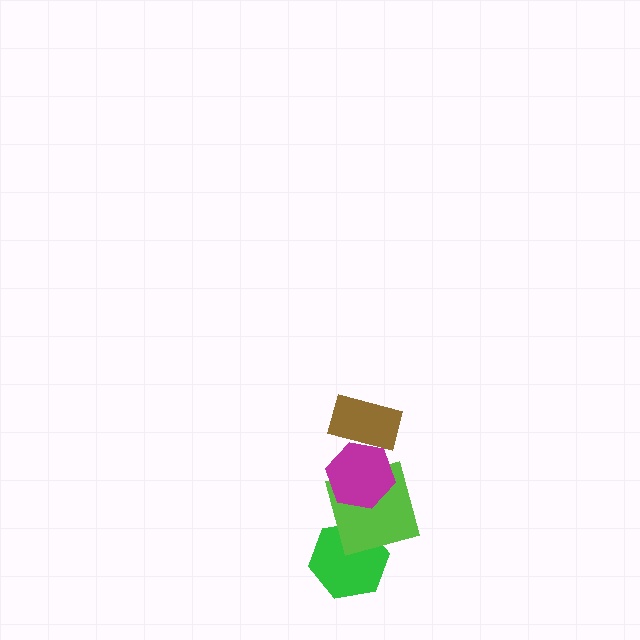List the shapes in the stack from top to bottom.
From top to bottom: the brown rectangle, the magenta hexagon, the lime square, the green hexagon.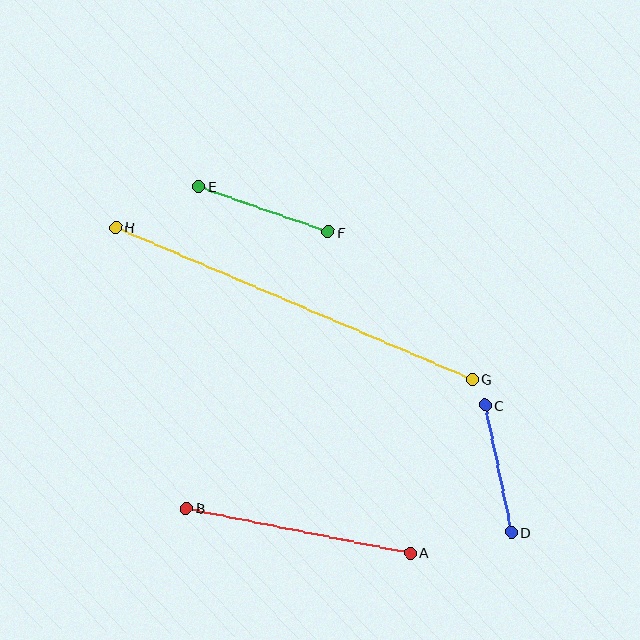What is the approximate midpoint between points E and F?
The midpoint is at approximately (263, 209) pixels.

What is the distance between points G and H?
The distance is approximately 387 pixels.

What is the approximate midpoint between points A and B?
The midpoint is at approximately (298, 531) pixels.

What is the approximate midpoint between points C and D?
The midpoint is at approximately (498, 469) pixels.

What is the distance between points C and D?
The distance is approximately 130 pixels.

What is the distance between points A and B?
The distance is approximately 228 pixels.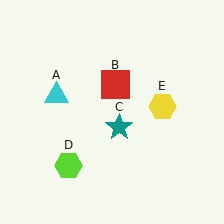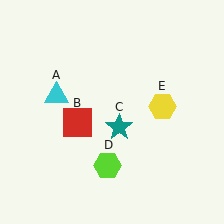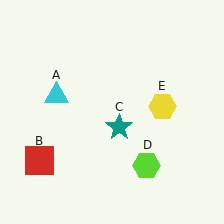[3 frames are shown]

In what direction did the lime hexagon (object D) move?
The lime hexagon (object D) moved right.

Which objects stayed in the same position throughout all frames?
Cyan triangle (object A) and teal star (object C) and yellow hexagon (object E) remained stationary.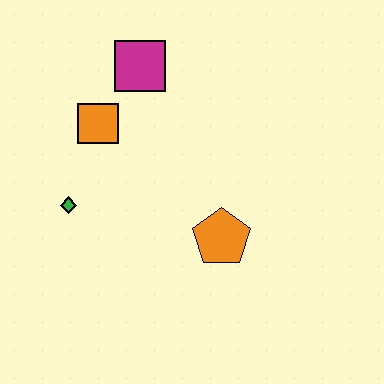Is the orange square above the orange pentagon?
Yes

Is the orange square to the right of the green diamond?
Yes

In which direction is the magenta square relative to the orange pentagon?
The magenta square is above the orange pentagon.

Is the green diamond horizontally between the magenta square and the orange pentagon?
No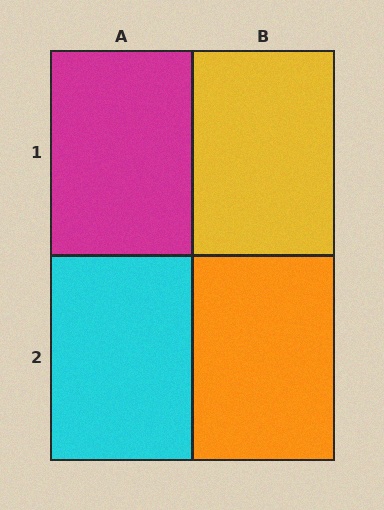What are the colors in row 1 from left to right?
Magenta, yellow.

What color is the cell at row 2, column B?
Orange.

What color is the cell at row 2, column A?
Cyan.